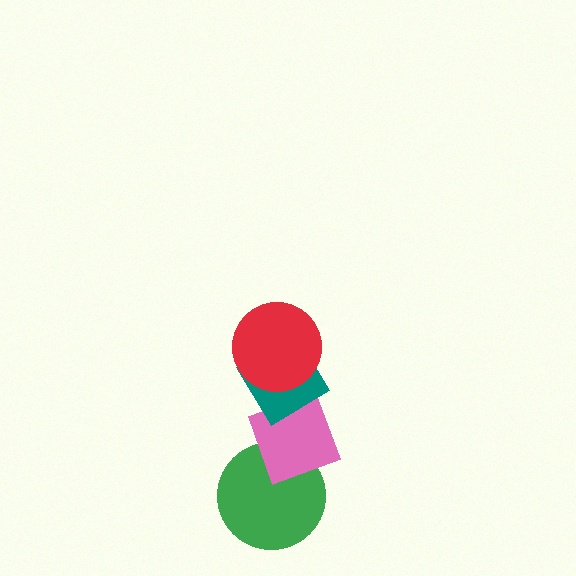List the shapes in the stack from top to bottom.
From top to bottom: the red circle, the teal diamond, the pink diamond, the green circle.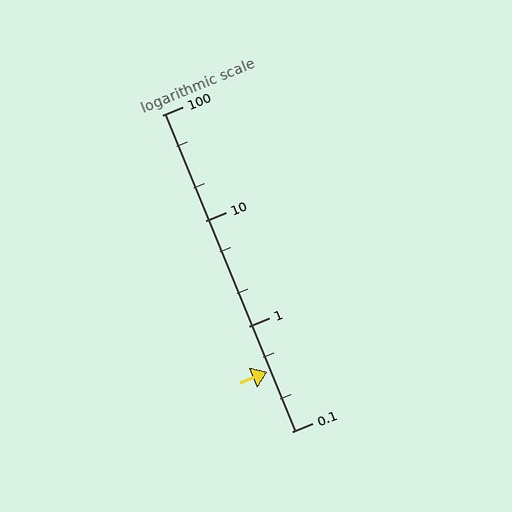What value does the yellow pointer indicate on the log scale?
The pointer indicates approximately 0.37.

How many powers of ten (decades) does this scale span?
The scale spans 3 decades, from 0.1 to 100.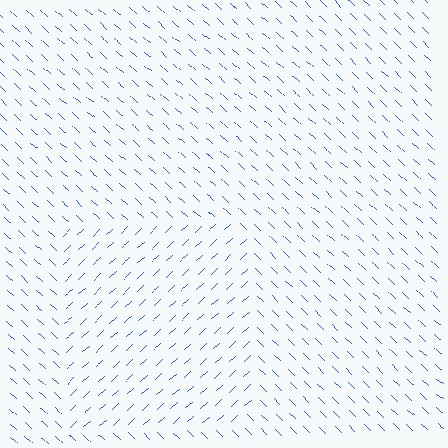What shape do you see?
I see a rectangle.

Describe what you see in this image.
The image is filled with small blue line segments. A rectangle region in the image has lines oriented differently from the surrounding lines, creating a visible texture boundary.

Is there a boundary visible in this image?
Yes, there is a texture boundary formed by a change in line orientation.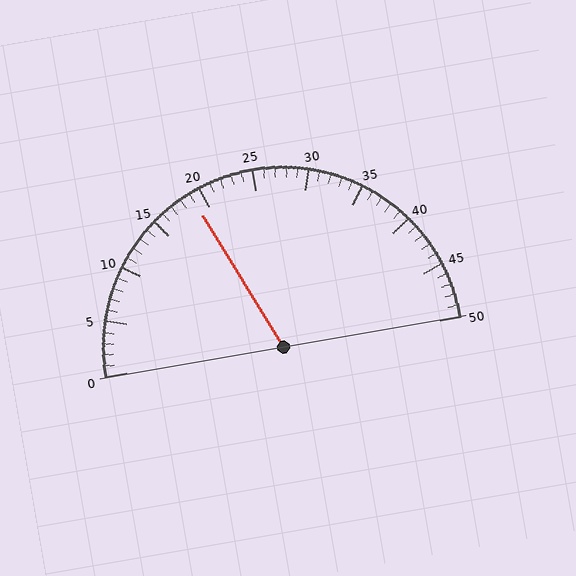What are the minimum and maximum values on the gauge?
The gauge ranges from 0 to 50.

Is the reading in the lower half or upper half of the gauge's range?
The reading is in the lower half of the range (0 to 50).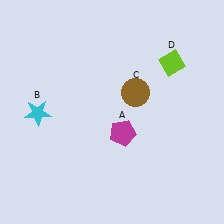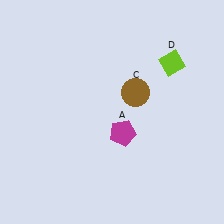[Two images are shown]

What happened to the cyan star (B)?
The cyan star (B) was removed in Image 2. It was in the bottom-left area of Image 1.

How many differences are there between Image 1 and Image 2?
There is 1 difference between the two images.